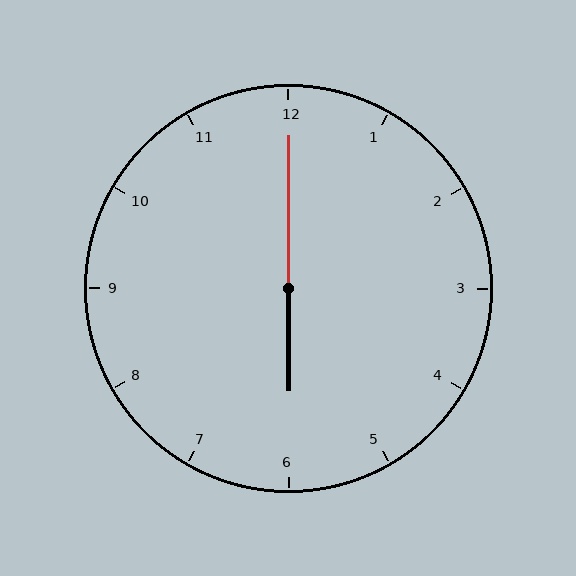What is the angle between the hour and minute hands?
Approximately 180 degrees.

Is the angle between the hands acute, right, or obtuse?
It is obtuse.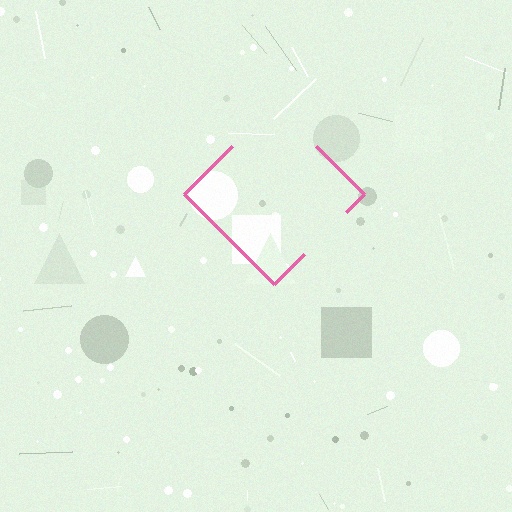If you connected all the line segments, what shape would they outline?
They would outline a diamond.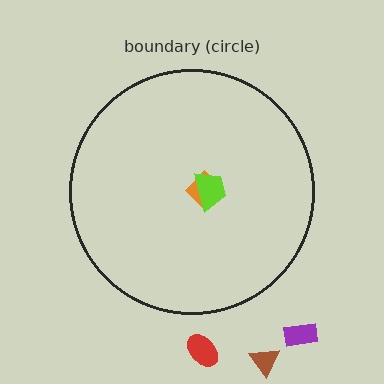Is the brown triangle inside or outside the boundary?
Outside.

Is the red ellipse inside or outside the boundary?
Outside.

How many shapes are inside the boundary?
2 inside, 3 outside.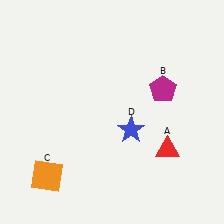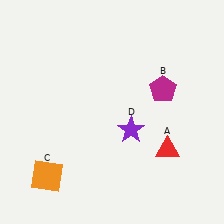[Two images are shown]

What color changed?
The star (D) changed from blue in Image 1 to purple in Image 2.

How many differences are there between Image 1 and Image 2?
There is 1 difference between the two images.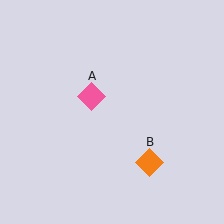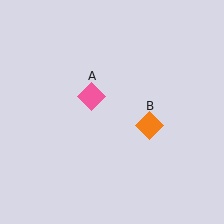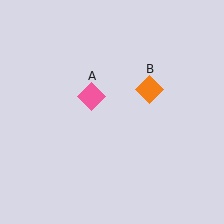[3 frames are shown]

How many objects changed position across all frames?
1 object changed position: orange diamond (object B).